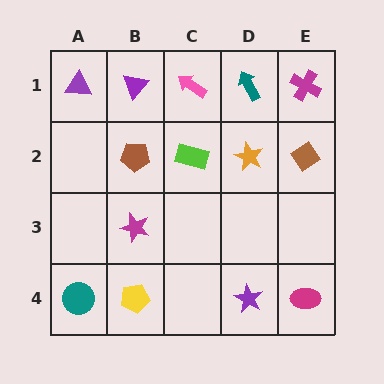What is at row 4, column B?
A yellow pentagon.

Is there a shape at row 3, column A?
No, that cell is empty.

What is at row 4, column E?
A magenta ellipse.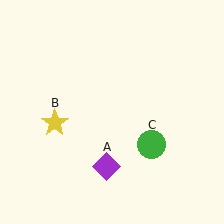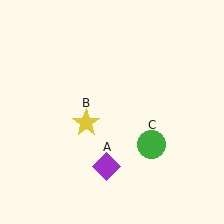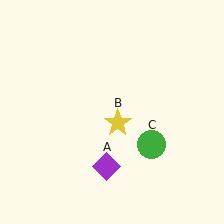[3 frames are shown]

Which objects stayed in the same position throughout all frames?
Purple diamond (object A) and green circle (object C) remained stationary.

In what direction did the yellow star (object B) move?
The yellow star (object B) moved right.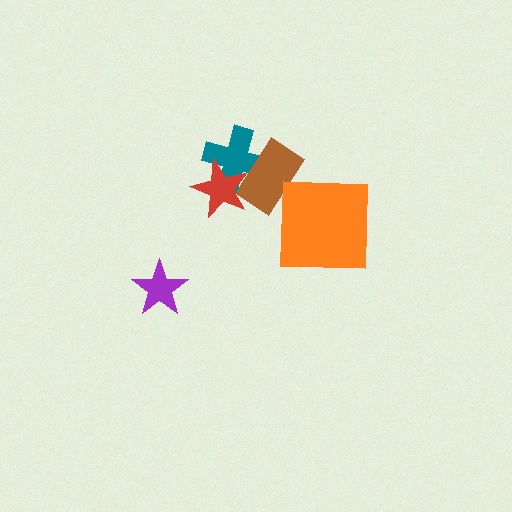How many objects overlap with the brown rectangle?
2 objects overlap with the brown rectangle.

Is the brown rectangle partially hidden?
Yes, it is partially covered by another shape.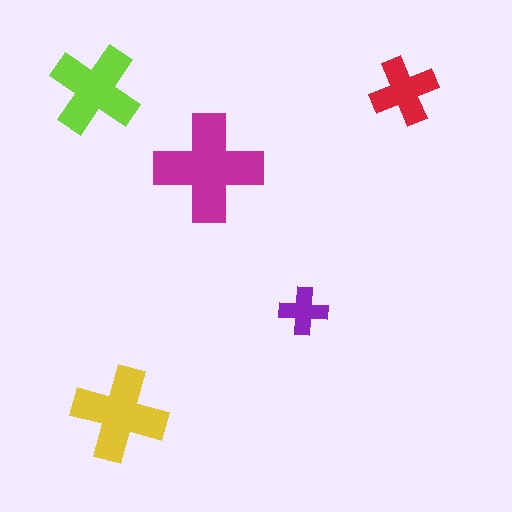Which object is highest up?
The lime cross is topmost.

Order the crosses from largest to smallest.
the magenta one, the yellow one, the lime one, the red one, the purple one.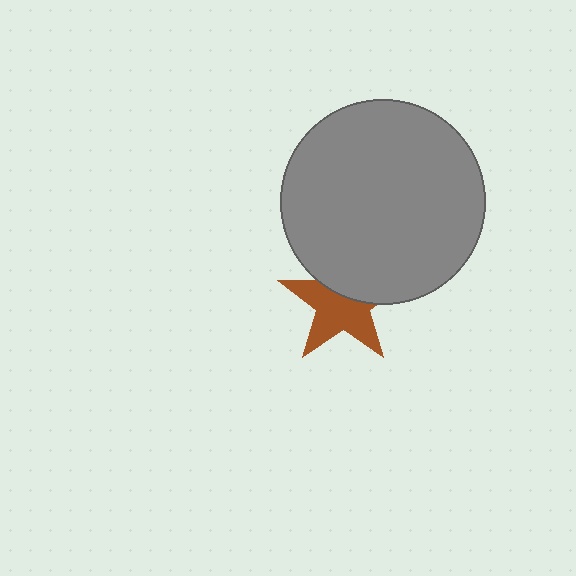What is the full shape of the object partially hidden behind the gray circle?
The partially hidden object is a brown star.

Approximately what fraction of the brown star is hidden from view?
Roughly 39% of the brown star is hidden behind the gray circle.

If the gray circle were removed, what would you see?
You would see the complete brown star.